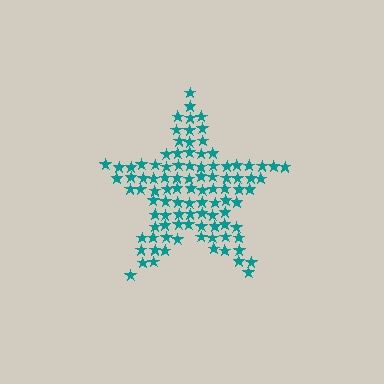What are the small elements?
The small elements are stars.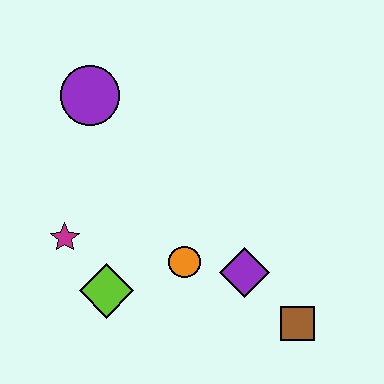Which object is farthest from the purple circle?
The brown square is farthest from the purple circle.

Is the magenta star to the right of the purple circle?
No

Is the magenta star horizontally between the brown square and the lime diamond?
No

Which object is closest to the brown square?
The purple diamond is closest to the brown square.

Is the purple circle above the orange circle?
Yes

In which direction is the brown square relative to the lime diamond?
The brown square is to the right of the lime diamond.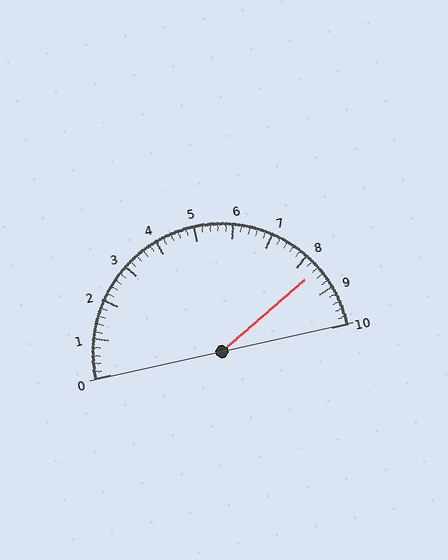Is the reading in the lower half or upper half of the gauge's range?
The reading is in the upper half of the range (0 to 10).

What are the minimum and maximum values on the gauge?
The gauge ranges from 0 to 10.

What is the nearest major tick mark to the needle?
The nearest major tick mark is 8.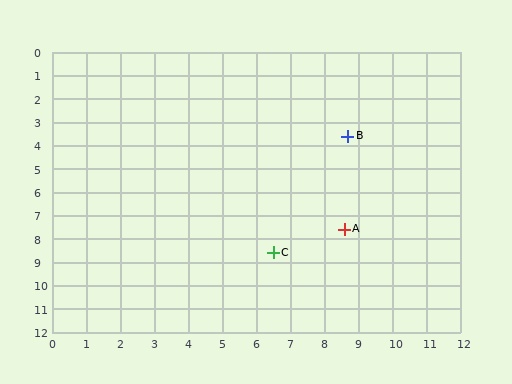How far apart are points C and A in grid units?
Points C and A are about 2.3 grid units apart.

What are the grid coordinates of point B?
Point B is at approximately (8.7, 3.6).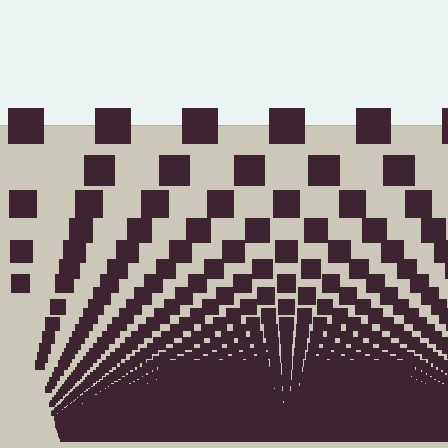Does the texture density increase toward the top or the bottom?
Density increases toward the bottom.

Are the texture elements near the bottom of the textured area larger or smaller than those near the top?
Smaller. The gradient is inverted — elements near the bottom are smaller and denser.